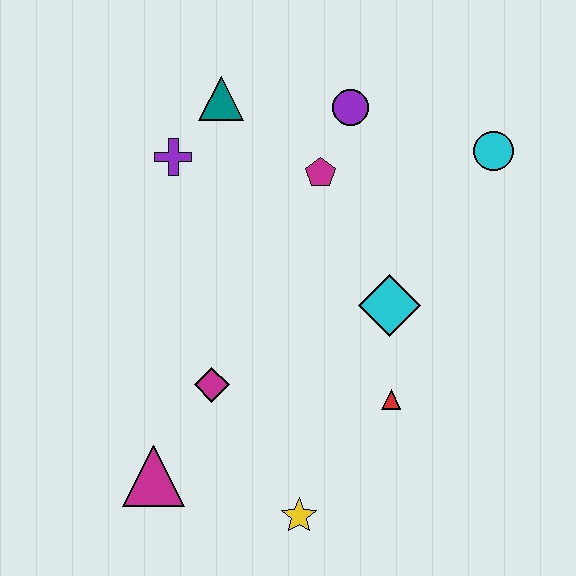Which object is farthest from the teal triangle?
The yellow star is farthest from the teal triangle.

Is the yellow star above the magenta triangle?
No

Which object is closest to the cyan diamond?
The red triangle is closest to the cyan diamond.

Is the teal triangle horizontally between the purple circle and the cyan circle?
No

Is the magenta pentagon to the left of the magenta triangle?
No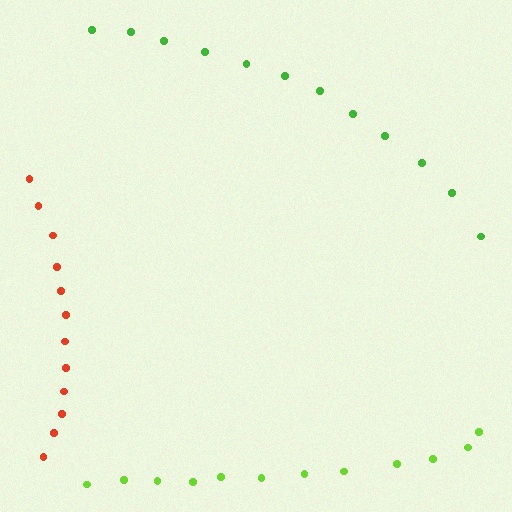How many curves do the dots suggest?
There are 3 distinct paths.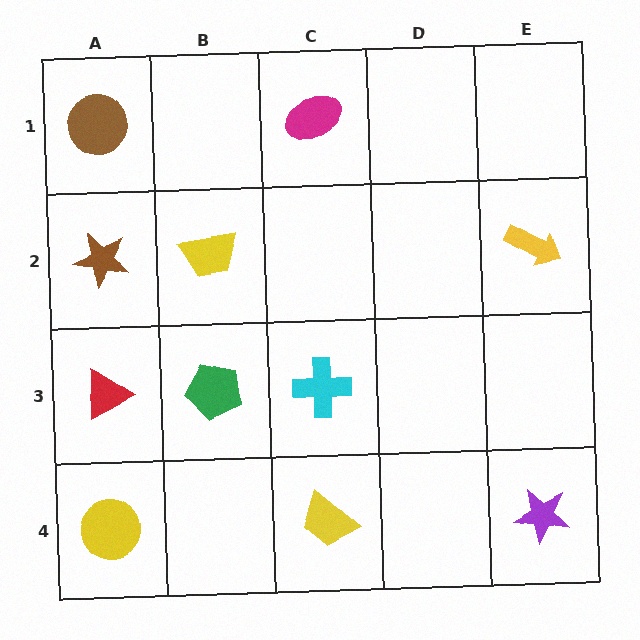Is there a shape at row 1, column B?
No, that cell is empty.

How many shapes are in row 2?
3 shapes.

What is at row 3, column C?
A cyan cross.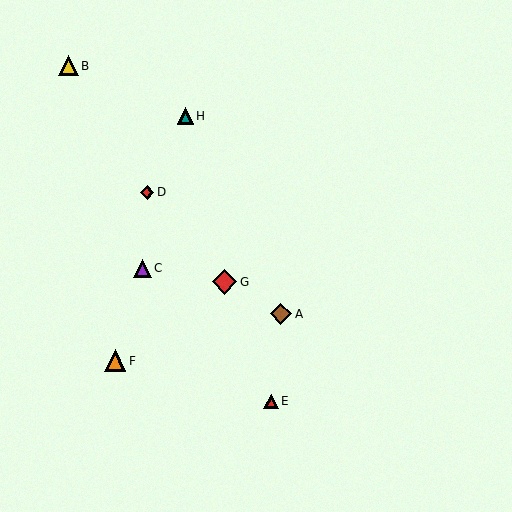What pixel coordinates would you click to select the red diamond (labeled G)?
Click at (225, 282) to select the red diamond G.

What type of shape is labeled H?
Shape H is a teal triangle.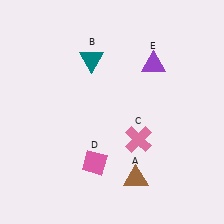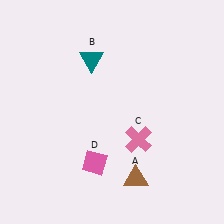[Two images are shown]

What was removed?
The purple triangle (E) was removed in Image 2.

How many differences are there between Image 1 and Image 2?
There is 1 difference between the two images.